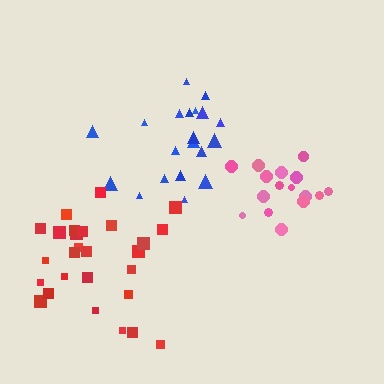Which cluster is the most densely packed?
Pink.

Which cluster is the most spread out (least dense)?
Blue.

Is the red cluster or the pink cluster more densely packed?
Pink.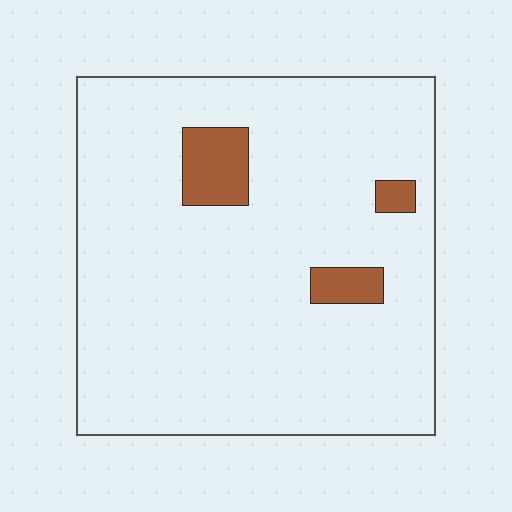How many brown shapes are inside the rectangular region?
3.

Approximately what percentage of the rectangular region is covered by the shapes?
Approximately 5%.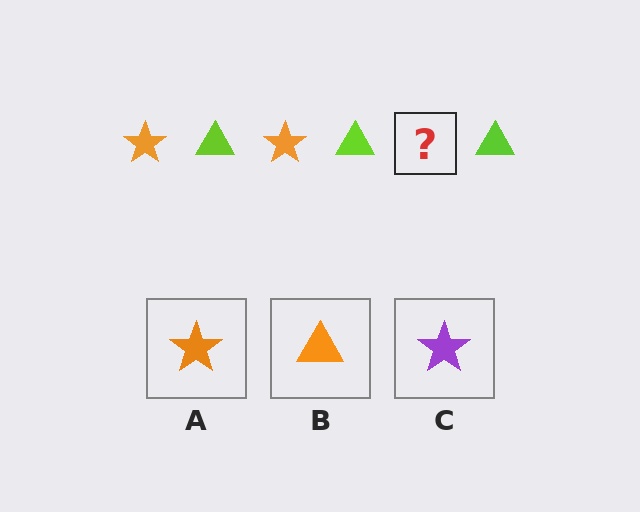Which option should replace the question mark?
Option A.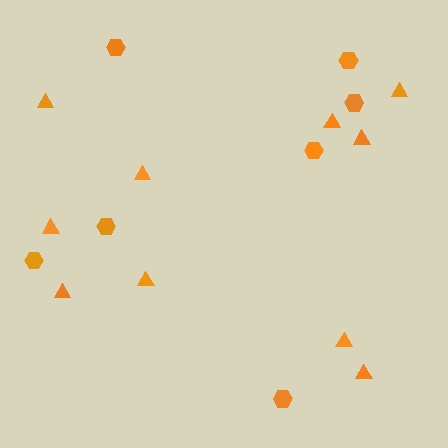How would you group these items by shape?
There are 2 groups: one group of triangles (10) and one group of hexagons (7).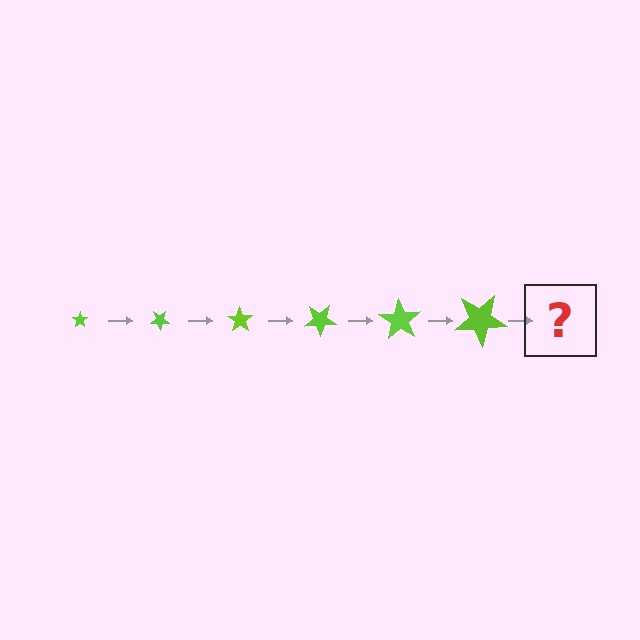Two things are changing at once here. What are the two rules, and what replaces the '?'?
The two rules are that the star grows larger each step and it rotates 35 degrees each step. The '?' should be a star, larger than the previous one and rotated 210 degrees from the start.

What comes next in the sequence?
The next element should be a star, larger than the previous one and rotated 210 degrees from the start.